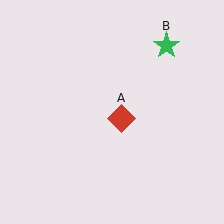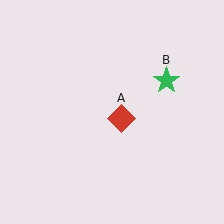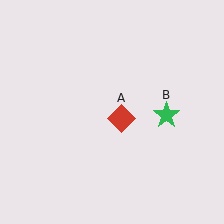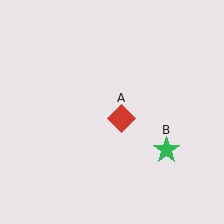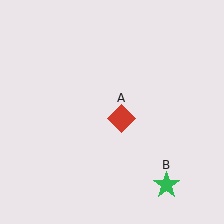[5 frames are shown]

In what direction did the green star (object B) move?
The green star (object B) moved down.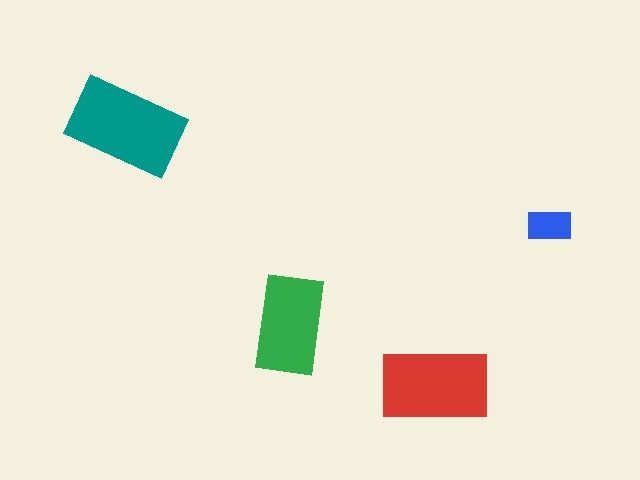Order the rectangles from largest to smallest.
the teal one, the red one, the green one, the blue one.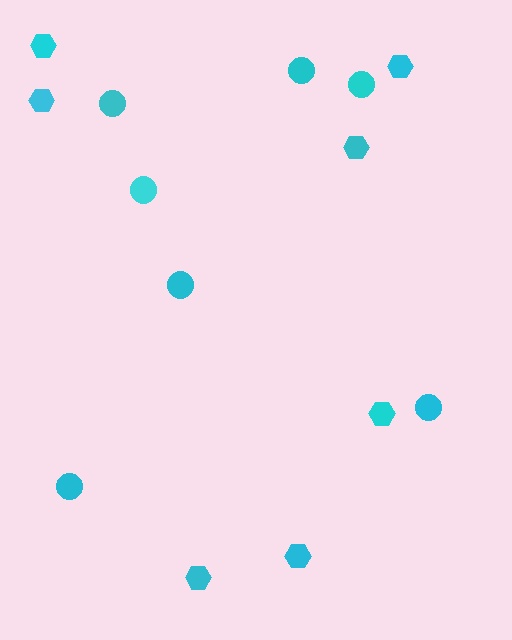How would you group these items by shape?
There are 2 groups: one group of circles (7) and one group of hexagons (7).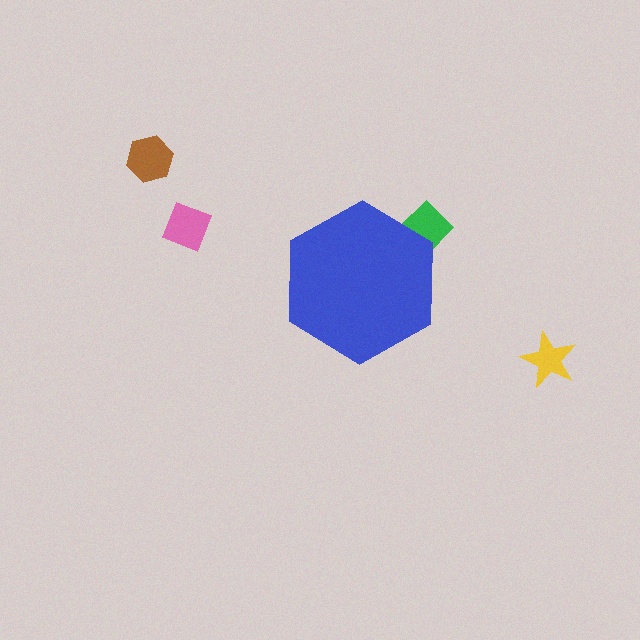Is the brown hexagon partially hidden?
No, the brown hexagon is fully visible.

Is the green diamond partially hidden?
Yes, the green diamond is partially hidden behind the blue hexagon.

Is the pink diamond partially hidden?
No, the pink diamond is fully visible.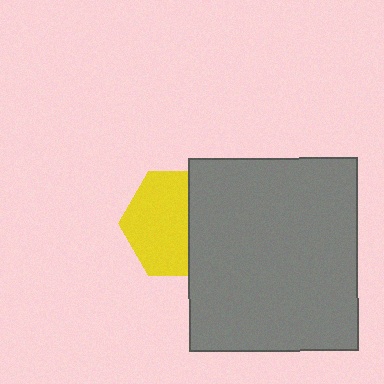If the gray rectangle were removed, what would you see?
You would see the complete yellow hexagon.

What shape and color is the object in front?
The object in front is a gray rectangle.